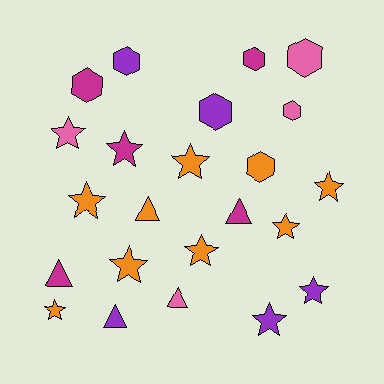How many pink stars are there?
There is 1 pink star.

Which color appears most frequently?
Orange, with 9 objects.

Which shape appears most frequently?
Star, with 11 objects.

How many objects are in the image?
There are 23 objects.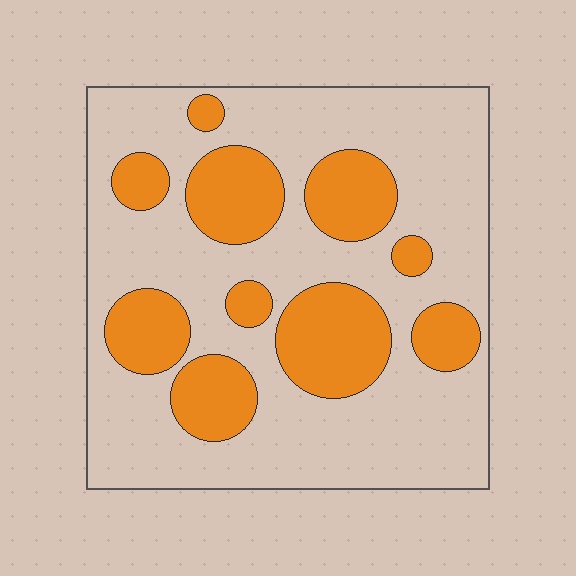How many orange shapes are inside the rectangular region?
10.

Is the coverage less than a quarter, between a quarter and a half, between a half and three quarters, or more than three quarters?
Between a quarter and a half.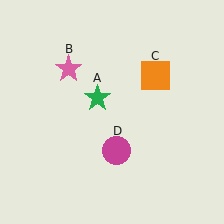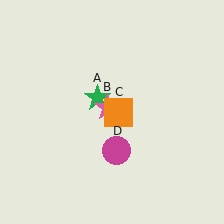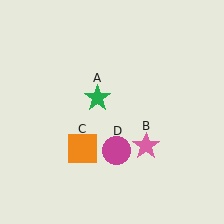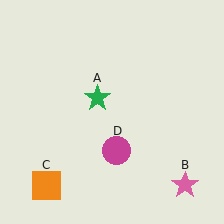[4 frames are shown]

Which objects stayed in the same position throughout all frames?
Green star (object A) and magenta circle (object D) remained stationary.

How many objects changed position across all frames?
2 objects changed position: pink star (object B), orange square (object C).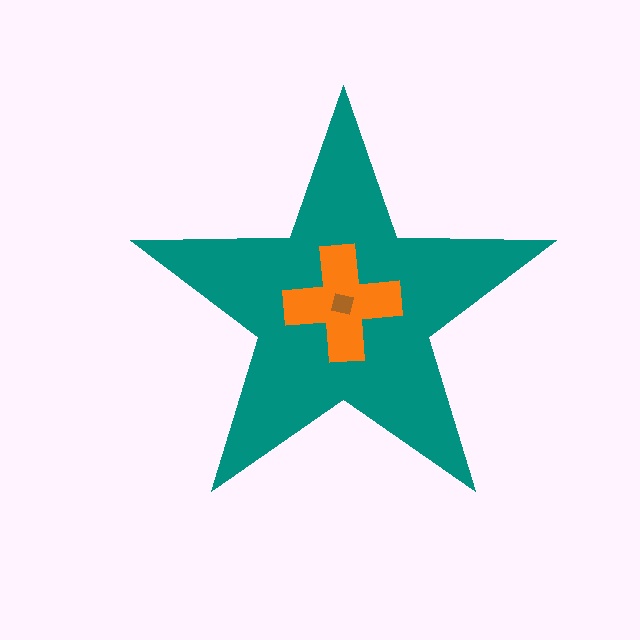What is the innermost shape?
The brown square.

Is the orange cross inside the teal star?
Yes.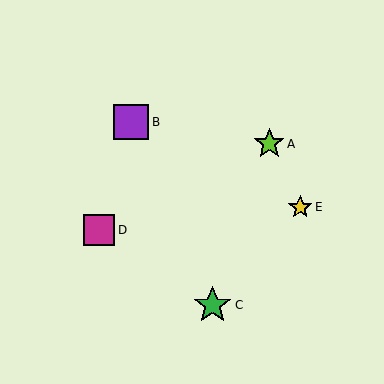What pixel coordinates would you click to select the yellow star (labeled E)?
Click at (300, 207) to select the yellow star E.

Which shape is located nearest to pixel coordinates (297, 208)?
The yellow star (labeled E) at (300, 207) is nearest to that location.